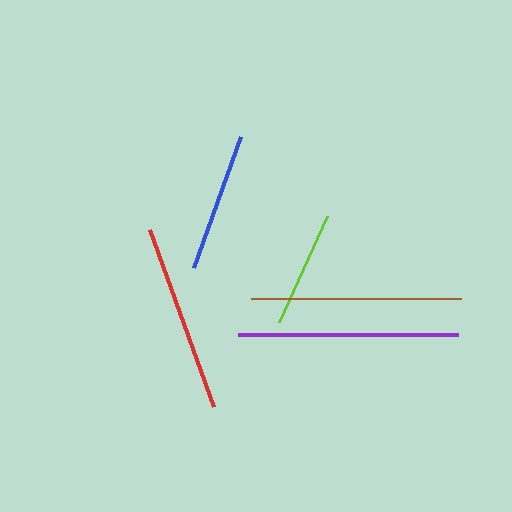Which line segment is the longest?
The purple line is the longest at approximately 220 pixels.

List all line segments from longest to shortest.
From longest to shortest: purple, brown, red, blue, lime.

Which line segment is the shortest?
The lime line is the shortest at approximately 116 pixels.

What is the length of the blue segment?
The blue segment is approximately 139 pixels long.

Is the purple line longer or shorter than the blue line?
The purple line is longer than the blue line.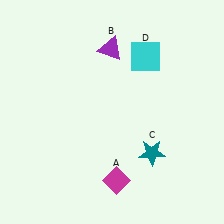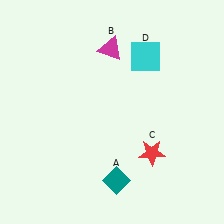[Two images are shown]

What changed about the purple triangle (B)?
In Image 1, B is purple. In Image 2, it changed to magenta.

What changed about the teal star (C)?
In Image 1, C is teal. In Image 2, it changed to red.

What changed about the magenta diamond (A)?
In Image 1, A is magenta. In Image 2, it changed to teal.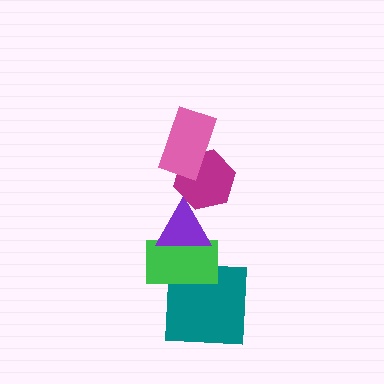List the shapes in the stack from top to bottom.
From top to bottom: the pink rectangle, the magenta hexagon, the purple triangle, the green rectangle, the teal square.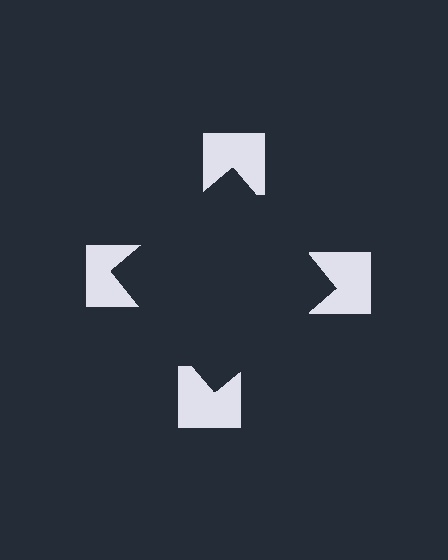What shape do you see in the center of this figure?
An illusory square — its edges are inferred from the aligned wedge cuts in the notched squares, not physically drawn.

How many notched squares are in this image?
There are 4 — one at each vertex of the illusory square.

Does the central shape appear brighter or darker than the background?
It typically appears slightly darker than the background, even though no actual brightness change is drawn.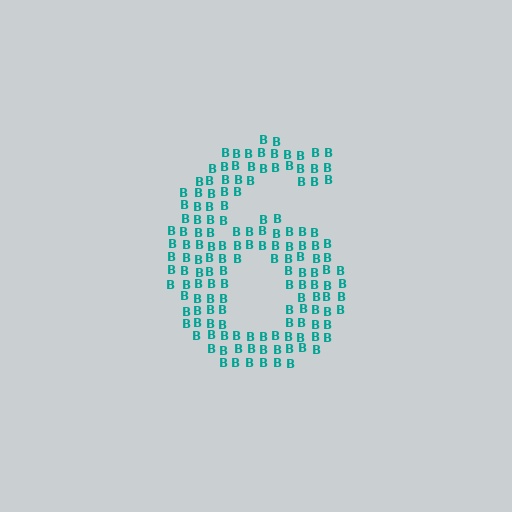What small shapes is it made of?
It is made of small letter B's.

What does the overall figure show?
The overall figure shows the digit 6.